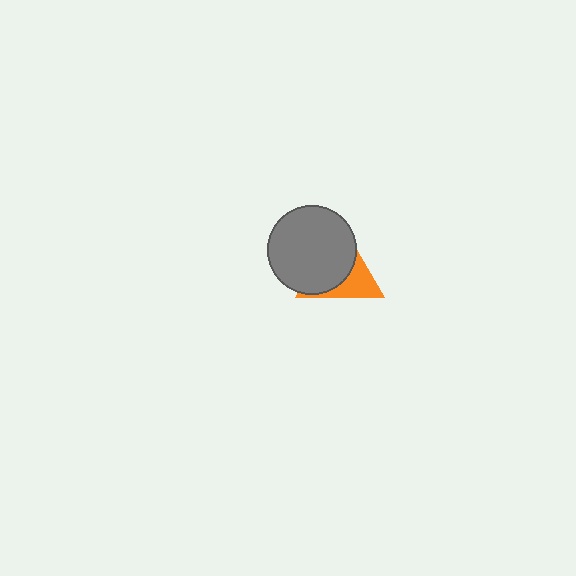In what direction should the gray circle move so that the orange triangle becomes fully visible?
The gray circle should move toward the upper-left. That is the shortest direction to clear the overlap and leave the orange triangle fully visible.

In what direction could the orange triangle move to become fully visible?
The orange triangle could move toward the lower-right. That would shift it out from behind the gray circle entirely.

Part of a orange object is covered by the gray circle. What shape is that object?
It is a triangle.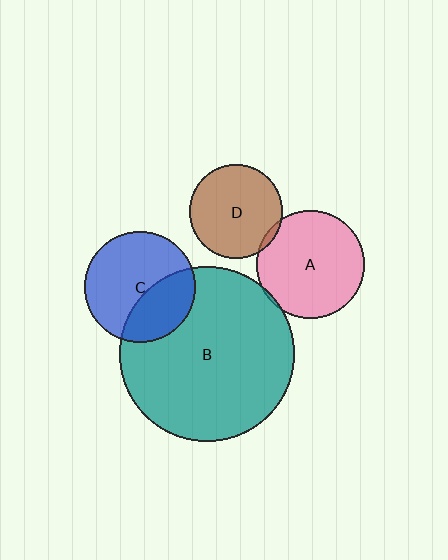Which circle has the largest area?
Circle B (teal).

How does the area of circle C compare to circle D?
Approximately 1.4 times.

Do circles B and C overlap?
Yes.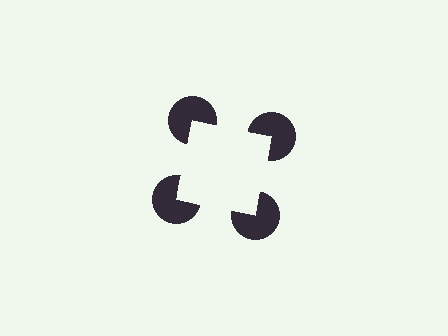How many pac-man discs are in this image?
There are 4 — one at each vertex of the illusory square.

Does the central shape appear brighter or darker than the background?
It typically appears slightly brighter than the background, even though no actual brightness change is drawn.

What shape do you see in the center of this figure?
An illusory square — its edges are inferred from the aligned wedge cuts in the pac-man discs, not physically drawn.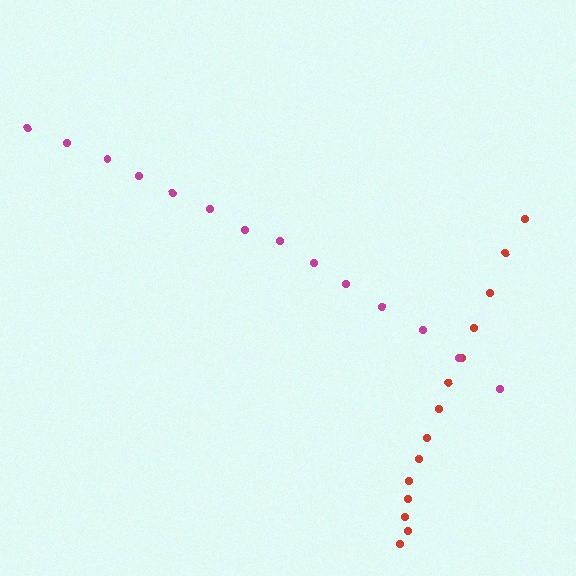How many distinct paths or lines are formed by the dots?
There are 2 distinct paths.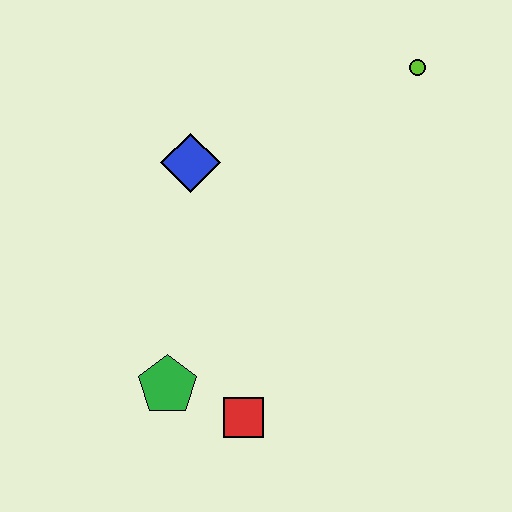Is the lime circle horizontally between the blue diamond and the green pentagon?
No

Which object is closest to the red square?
The green pentagon is closest to the red square.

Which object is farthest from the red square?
The lime circle is farthest from the red square.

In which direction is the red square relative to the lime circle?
The red square is below the lime circle.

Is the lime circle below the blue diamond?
No